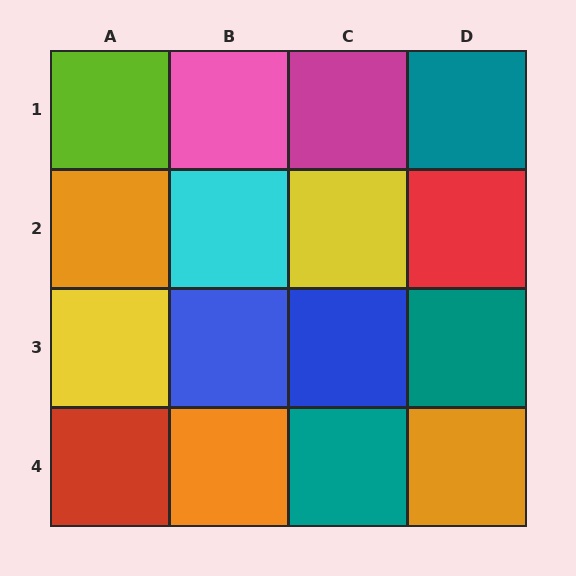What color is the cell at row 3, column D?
Teal.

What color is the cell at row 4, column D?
Orange.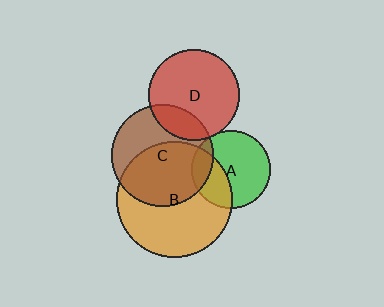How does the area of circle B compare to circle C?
Approximately 1.3 times.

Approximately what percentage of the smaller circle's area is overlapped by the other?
Approximately 55%.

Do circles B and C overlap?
Yes.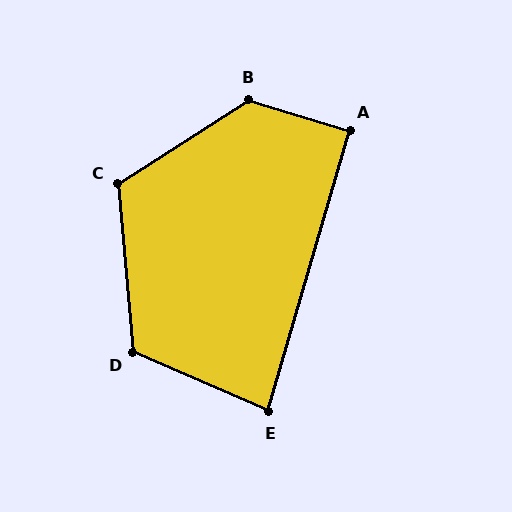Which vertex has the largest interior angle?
B, at approximately 130 degrees.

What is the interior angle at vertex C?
Approximately 117 degrees (obtuse).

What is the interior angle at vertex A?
Approximately 91 degrees (approximately right).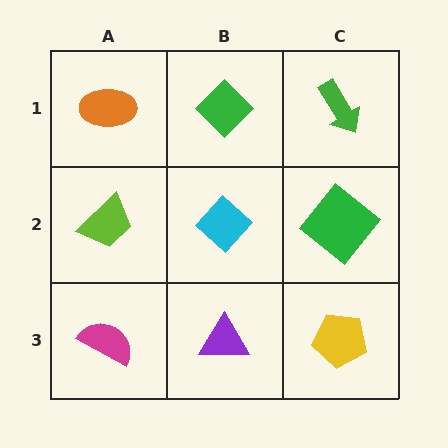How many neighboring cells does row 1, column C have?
2.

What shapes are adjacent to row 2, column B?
A green diamond (row 1, column B), a purple triangle (row 3, column B), a lime trapezoid (row 2, column A), a green diamond (row 2, column C).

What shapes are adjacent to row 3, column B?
A cyan diamond (row 2, column B), a magenta semicircle (row 3, column A), a yellow pentagon (row 3, column C).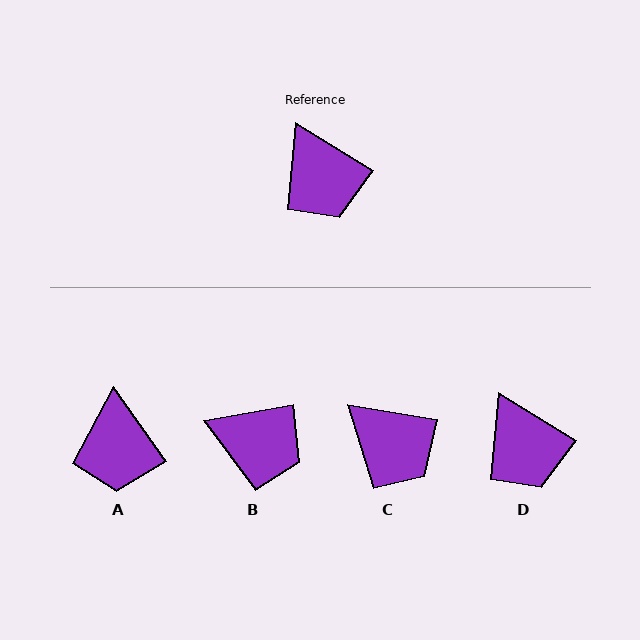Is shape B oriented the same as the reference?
No, it is off by about 42 degrees.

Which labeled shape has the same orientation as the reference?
D.